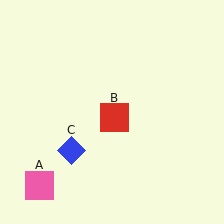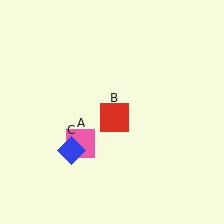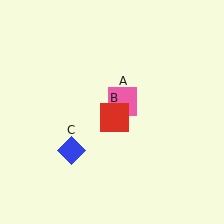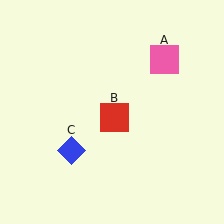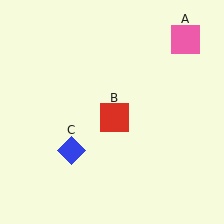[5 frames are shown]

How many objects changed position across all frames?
1 object changed position: pink square (object A).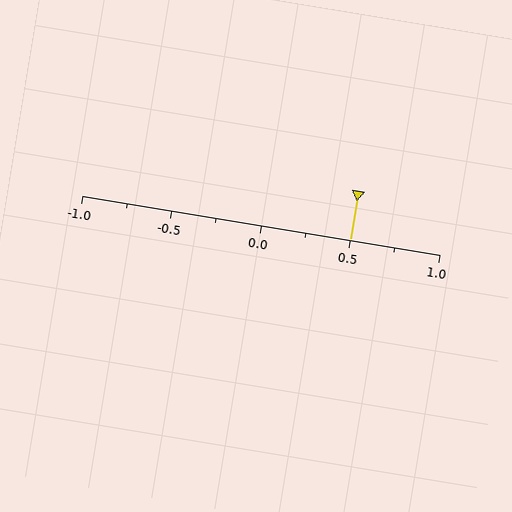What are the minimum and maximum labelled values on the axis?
The axis runs from -1.0 to 1.0.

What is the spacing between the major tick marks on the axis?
The major ticks are spaced 0.5 apart.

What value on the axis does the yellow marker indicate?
The marker indicates approximately 0.5.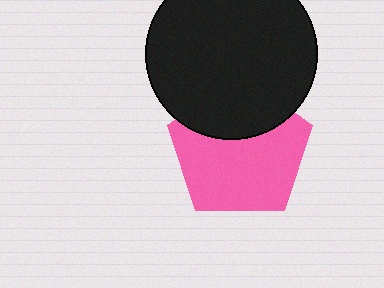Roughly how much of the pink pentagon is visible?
Most of it is visible (roughly 67%).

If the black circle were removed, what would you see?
You would see the complete pink pentagon.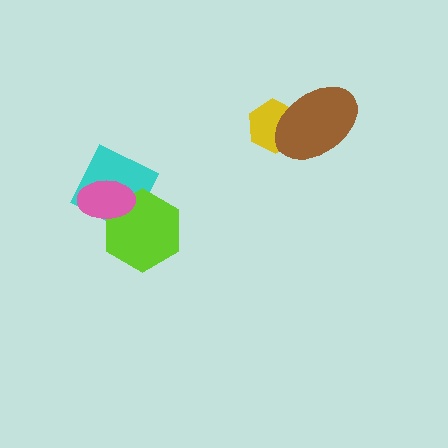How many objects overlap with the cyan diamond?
2 objects overlap with the cyan diamond.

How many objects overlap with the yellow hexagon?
1 object overlaps with the yellow hexagon.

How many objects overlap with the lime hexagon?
2 objects overlap with the lime hexagon.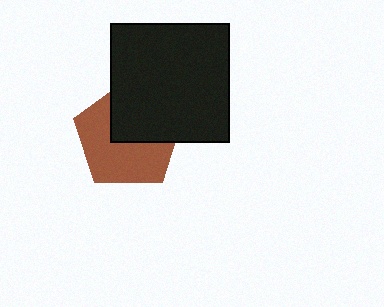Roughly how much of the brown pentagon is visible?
About half of it is visible (roughly 57%).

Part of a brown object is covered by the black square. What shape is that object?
It is a pentagon.